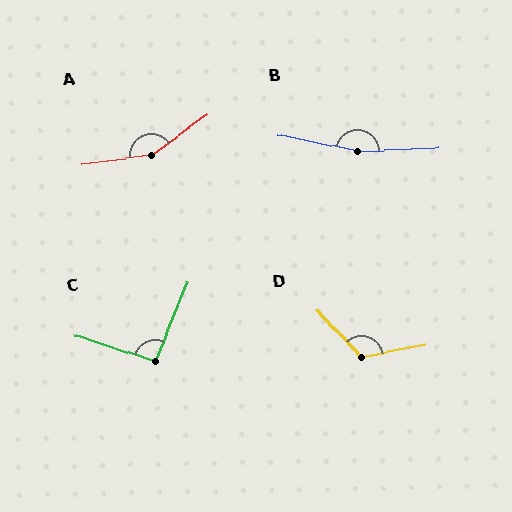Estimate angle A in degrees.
Approximately 151 degrees.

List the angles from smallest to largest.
C (94°), D (122°), A (151°), B (166°).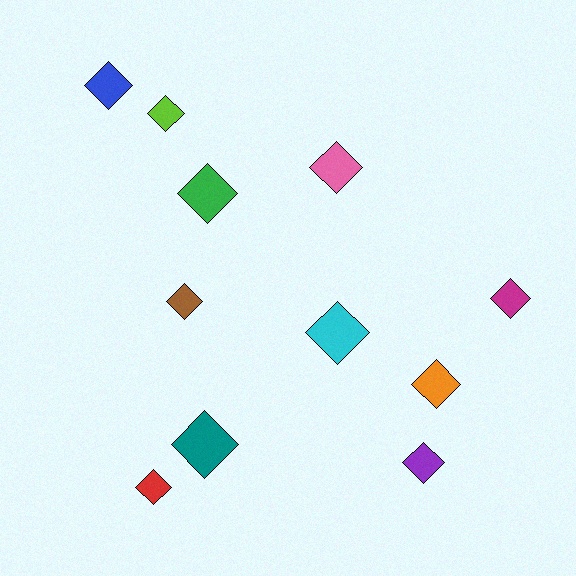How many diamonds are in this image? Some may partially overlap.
There are 11 diamonds.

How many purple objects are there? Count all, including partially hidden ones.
There is 1 purple object.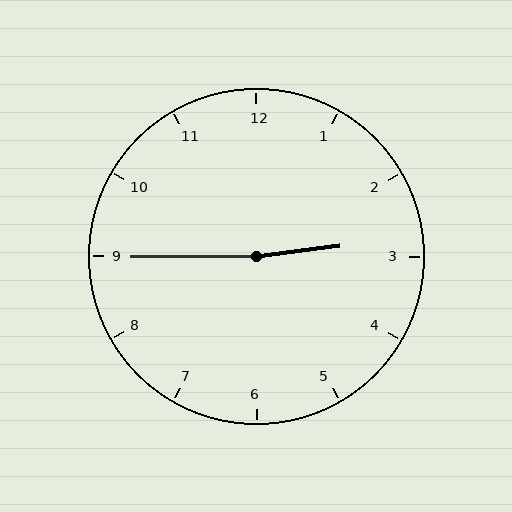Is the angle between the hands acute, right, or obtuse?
It is obtuse.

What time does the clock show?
2:45.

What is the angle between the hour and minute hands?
Approximately 172 degrees.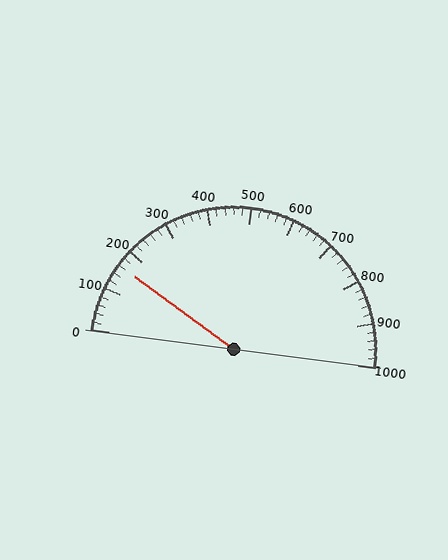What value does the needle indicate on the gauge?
The needle indicates approximately 160.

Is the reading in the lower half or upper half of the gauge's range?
The reading is in the lower half of the range (0 to 1000).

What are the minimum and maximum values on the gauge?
The gauge ranges from 0 to 1000.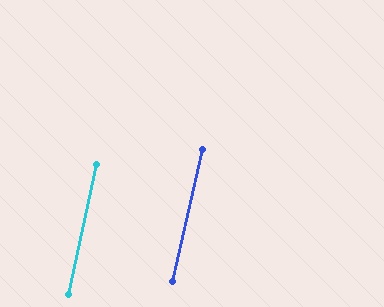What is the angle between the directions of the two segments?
Approximately 0 degrees.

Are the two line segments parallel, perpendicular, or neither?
Parallel — their directions differ by only 0.5°.